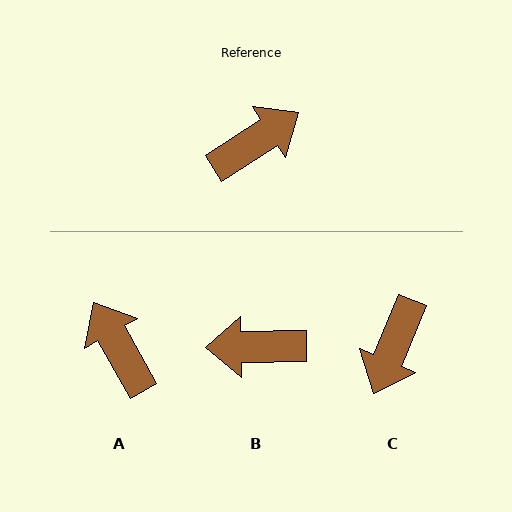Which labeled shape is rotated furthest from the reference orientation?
B, about 148 degrees away.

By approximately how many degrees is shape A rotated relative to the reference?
Approximately 86 degrees counter-clockwise.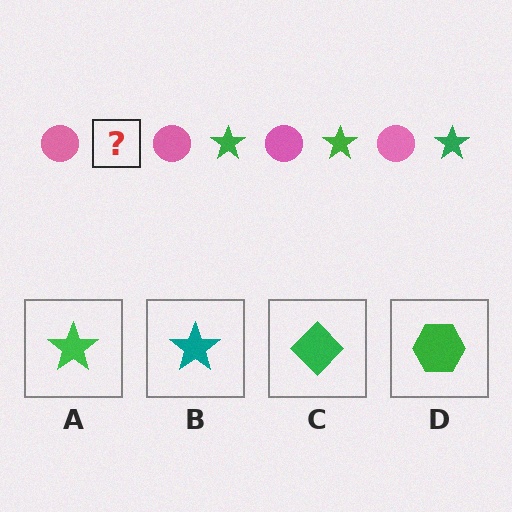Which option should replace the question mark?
Option A.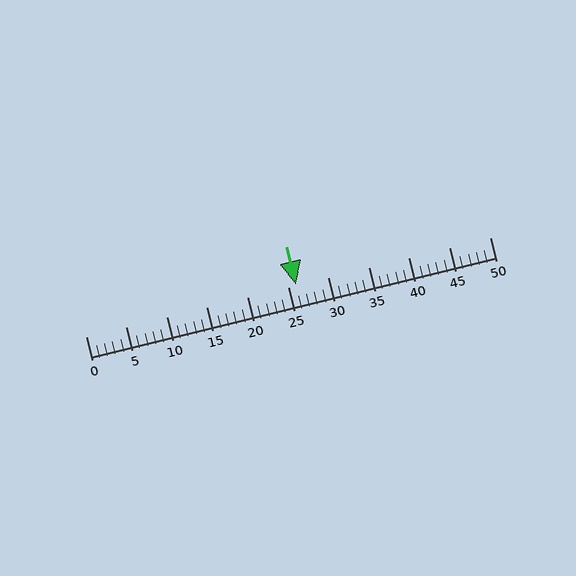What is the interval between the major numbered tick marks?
The major tick marks are spaced 5 units apart.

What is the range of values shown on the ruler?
The ruler shows values from 0 to 50.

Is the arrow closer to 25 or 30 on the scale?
The arrow is closer to 25.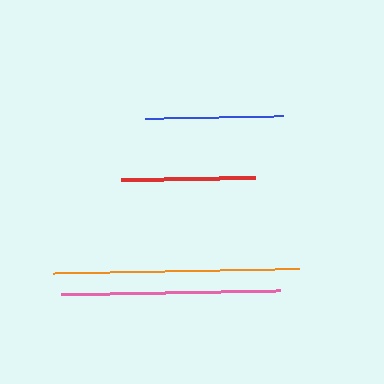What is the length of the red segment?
The red segment is approximately 134 pixels long.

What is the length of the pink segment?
The pink segment is approximately 218 pixels long.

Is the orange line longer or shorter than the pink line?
The orange line is longer than the pink line.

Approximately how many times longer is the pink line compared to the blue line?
The pink line is approximately 1.6 times the length of the blue line.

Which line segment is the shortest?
The red line is the shortest at approximately 134 pixels.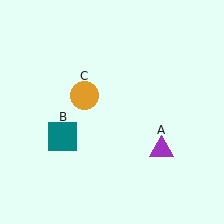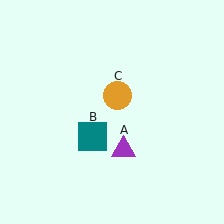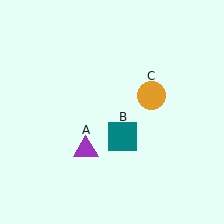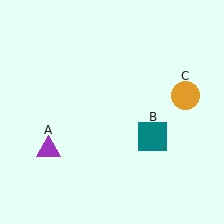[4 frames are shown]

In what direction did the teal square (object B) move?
The teal square (object B) moved right.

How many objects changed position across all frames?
3 objects changed position: purple triangle (object A), teal square (object B), orange circle (object C).